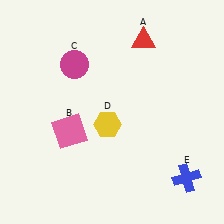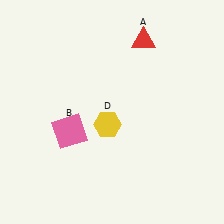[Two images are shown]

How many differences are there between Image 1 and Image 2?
There are 2 differences between the two images.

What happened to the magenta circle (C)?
The magenta circle (C) was removed in Image 2. It was in the top-left area of Image 1.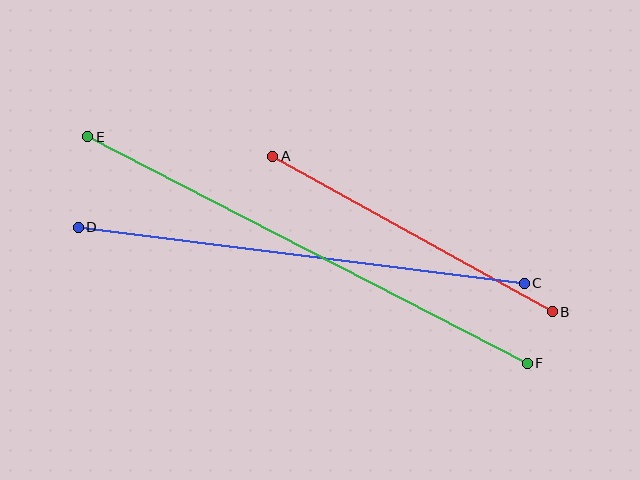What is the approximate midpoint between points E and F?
The midpoint is at approximately (308, 250) pixels.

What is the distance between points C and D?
The distance is approximately 450 pixels.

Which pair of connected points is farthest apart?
Points E and F are farthest apart.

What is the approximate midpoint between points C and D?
The midpoint is at approximately (301, 255) pixels.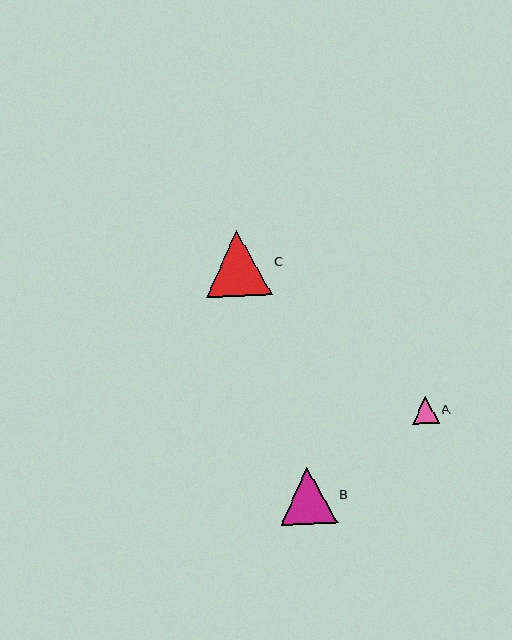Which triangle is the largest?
Triangle C is the largest with a size of approximately 66 pixels.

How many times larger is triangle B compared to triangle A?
Triangle B is approximately 2.2 times the size of triangle A.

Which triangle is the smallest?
Triangle A is the smallest with a size of approximately 27 pixels.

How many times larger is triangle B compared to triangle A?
Triangle B is approximately 2.2 times the size of triangle A.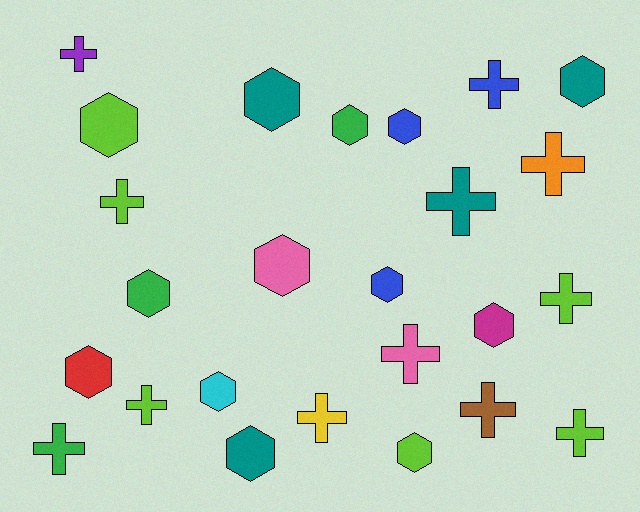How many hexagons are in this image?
There are 13 hexagons.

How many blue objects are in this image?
There are 3 blue objects.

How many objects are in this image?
There are 25 objects.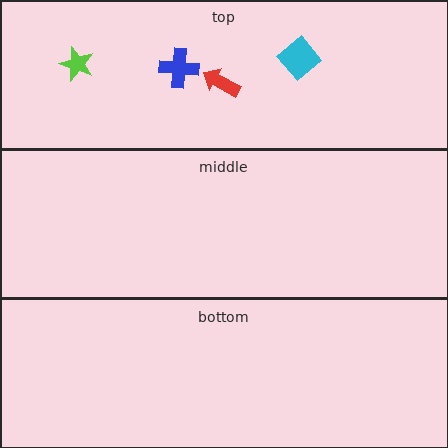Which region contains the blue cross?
The top region.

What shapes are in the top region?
The blue cross, the red arrow, the cyan diamond, the lime star.